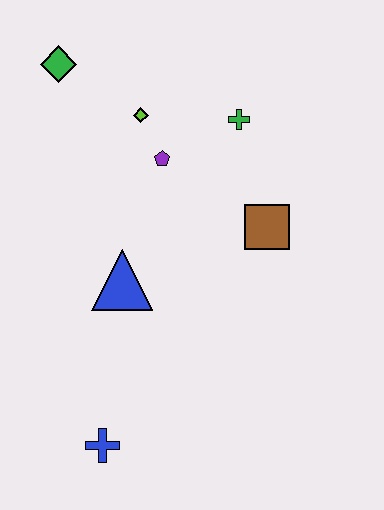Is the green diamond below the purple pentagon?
No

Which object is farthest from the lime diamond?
The blue cross is farthest from the lime diamond.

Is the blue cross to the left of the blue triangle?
Yes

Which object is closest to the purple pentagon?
The lime diamond is closest to the purple pentagon.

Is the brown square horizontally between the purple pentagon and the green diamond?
No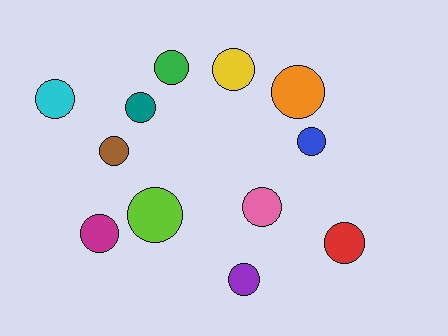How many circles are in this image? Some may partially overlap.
There are 12 circles.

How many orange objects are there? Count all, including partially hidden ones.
There is 1 orange object.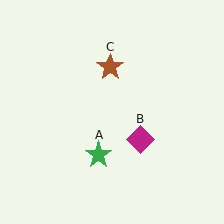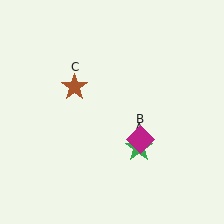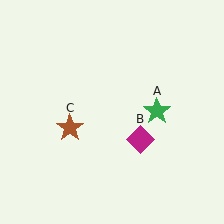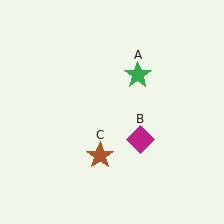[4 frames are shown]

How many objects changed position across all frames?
2 objects changed position: green star (object A), brown star (object C).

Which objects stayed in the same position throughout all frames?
Magenta diamond (object B) remained stationary.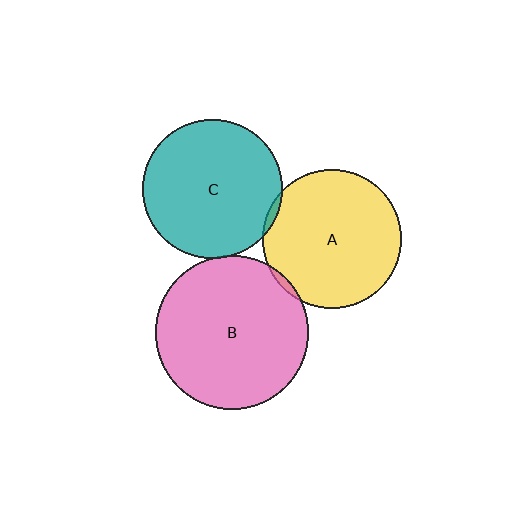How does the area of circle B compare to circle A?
Approximately 1.2 times.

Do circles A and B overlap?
Yes.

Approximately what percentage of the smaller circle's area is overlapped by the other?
Approximately 5%.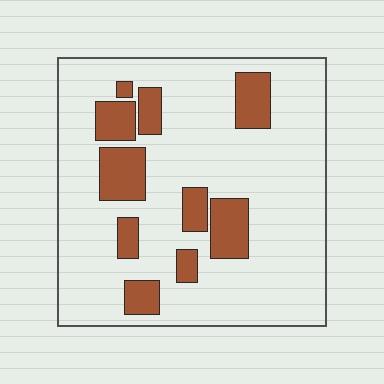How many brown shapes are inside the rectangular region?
10.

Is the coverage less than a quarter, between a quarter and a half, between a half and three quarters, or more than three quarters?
Less than a quarter.